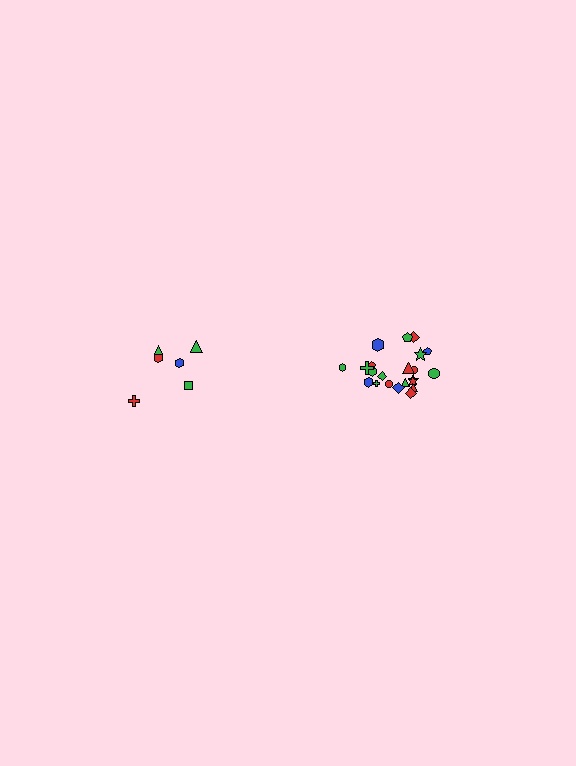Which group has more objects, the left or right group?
The right group.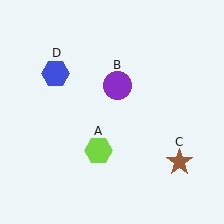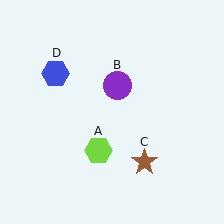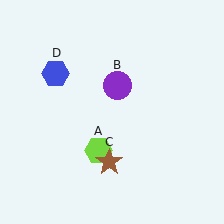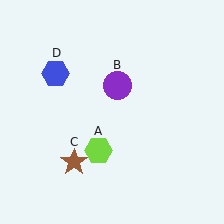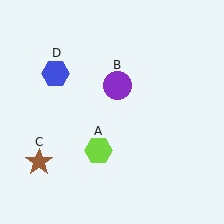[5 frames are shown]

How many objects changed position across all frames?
1 object changed position: brown star (object C).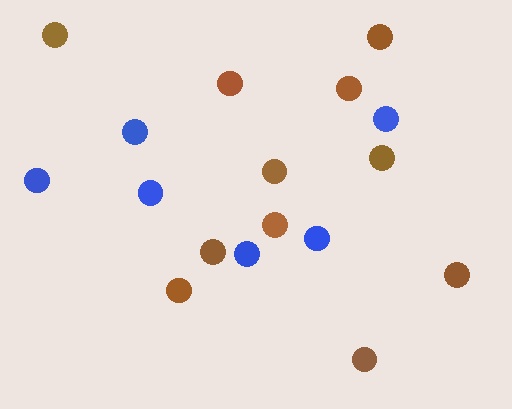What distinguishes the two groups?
There are 2 groups: one group of blue circles (6) and one group of brown circles (11).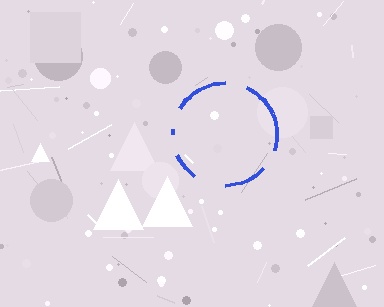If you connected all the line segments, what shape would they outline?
They would outline a circle.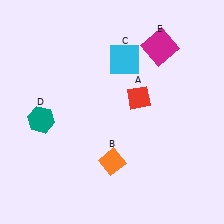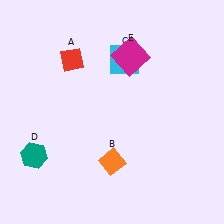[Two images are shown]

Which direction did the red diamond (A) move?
The red diamond (A) moved left.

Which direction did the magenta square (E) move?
The magenta square (E) moved left.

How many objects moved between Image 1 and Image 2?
3 objects moved between the two images.